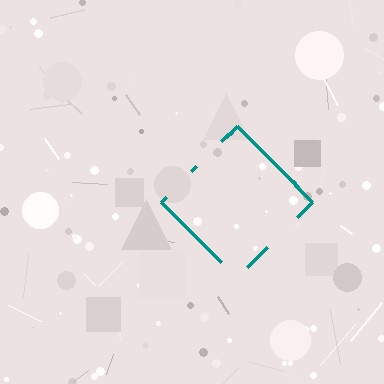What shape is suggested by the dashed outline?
The dashed outline suggests a diamond.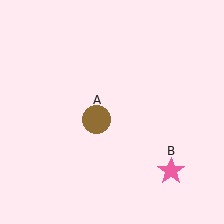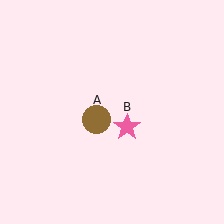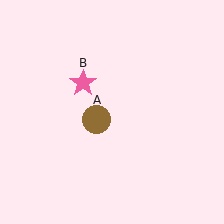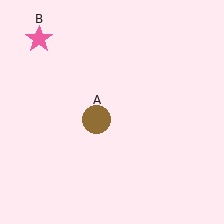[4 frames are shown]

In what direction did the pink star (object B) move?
The pink star (object B) moved up and to the left.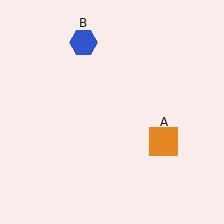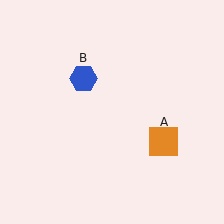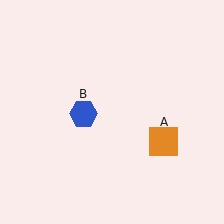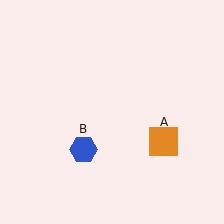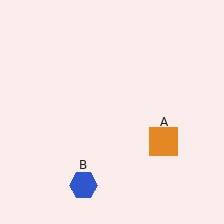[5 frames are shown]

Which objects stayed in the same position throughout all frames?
Orange square (object A) remained stationary.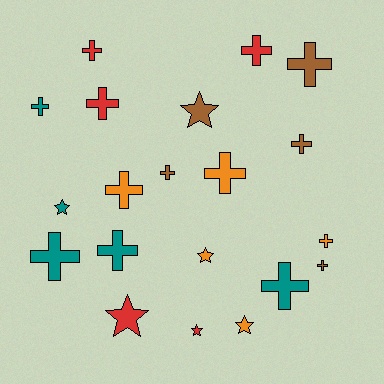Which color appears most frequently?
Teal, with 5 objects.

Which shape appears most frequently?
Cross, with 14 objects.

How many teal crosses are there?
There are 4 teal crosses.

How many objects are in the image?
There are 20 objects.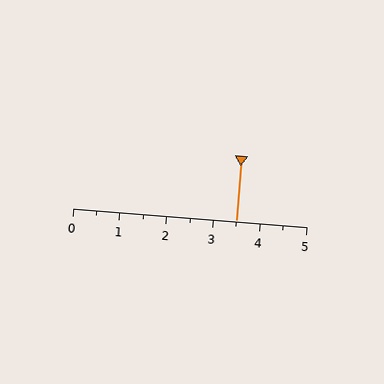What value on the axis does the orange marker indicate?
The marker indicates approximately 3.5.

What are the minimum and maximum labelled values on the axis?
The axis runs from 0 to 5.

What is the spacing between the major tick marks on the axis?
The major ticks are spaced 1 apart.